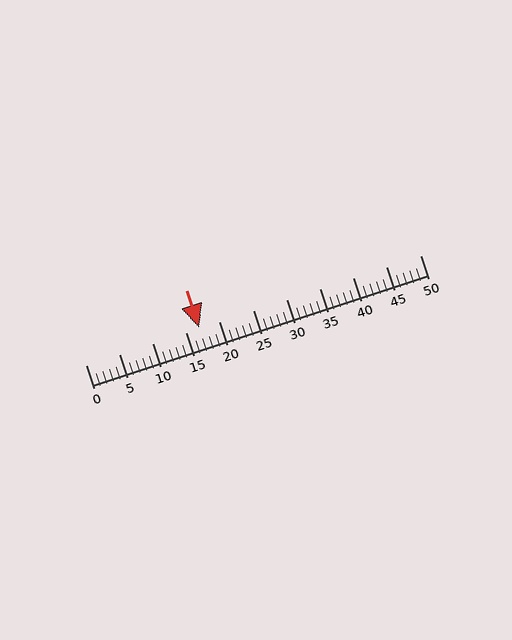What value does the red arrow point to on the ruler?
The red arrow points to approximately 17.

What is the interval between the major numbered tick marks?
The major tick marks are spaced 5 units apart.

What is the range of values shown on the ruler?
The ruler shows values from 0 to 50.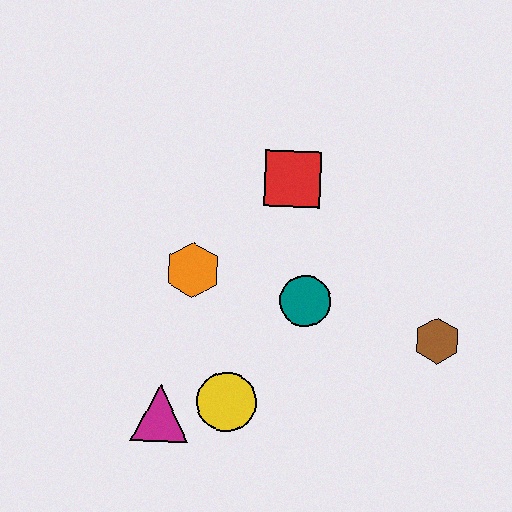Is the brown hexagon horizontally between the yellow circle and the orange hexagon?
No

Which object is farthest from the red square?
The magenta triangle is farthest from the red square.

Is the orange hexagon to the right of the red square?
No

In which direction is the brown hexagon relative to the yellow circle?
The brown hexagon is to the right of the yellow circle.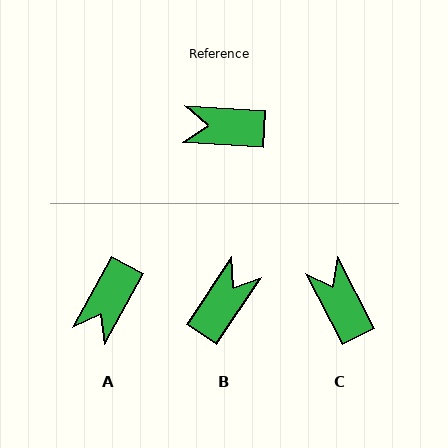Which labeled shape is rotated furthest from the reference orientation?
B, about 120 degrees away.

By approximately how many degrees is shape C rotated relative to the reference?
Approximately 59 degrees clockwise.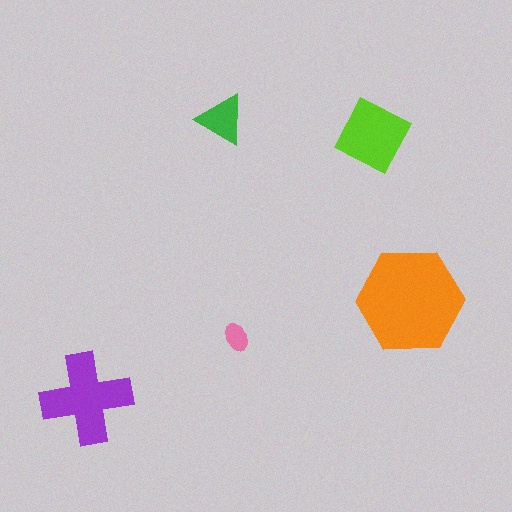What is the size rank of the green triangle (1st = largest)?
4th.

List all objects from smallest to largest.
The pink ellipse, the green triangle, the lime diamond, the purple cross, the orange hexagon.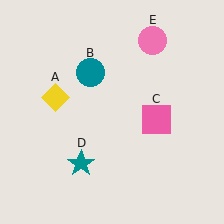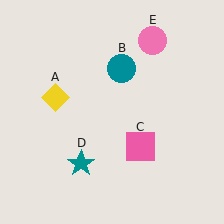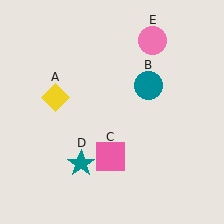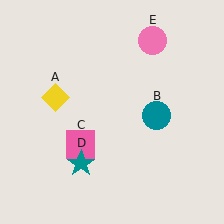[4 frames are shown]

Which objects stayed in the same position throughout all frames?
Yellow diamond (object A) and teal star (object D) and pink circle (object E) remained stationary.